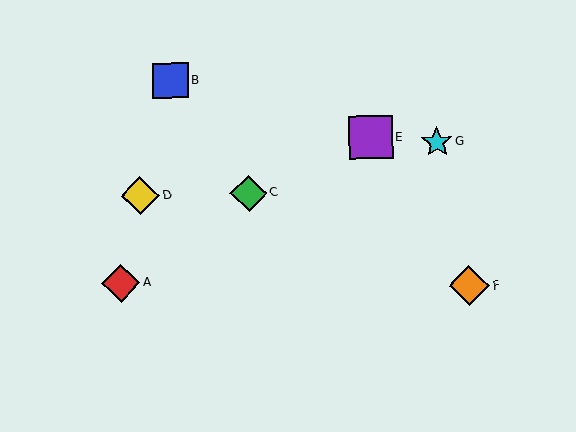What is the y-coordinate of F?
Object F is at y≈286.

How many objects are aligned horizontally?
2 objects (C, D) are aligned horizontally.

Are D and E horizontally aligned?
No, D is at y≈196 and E is at y≈137.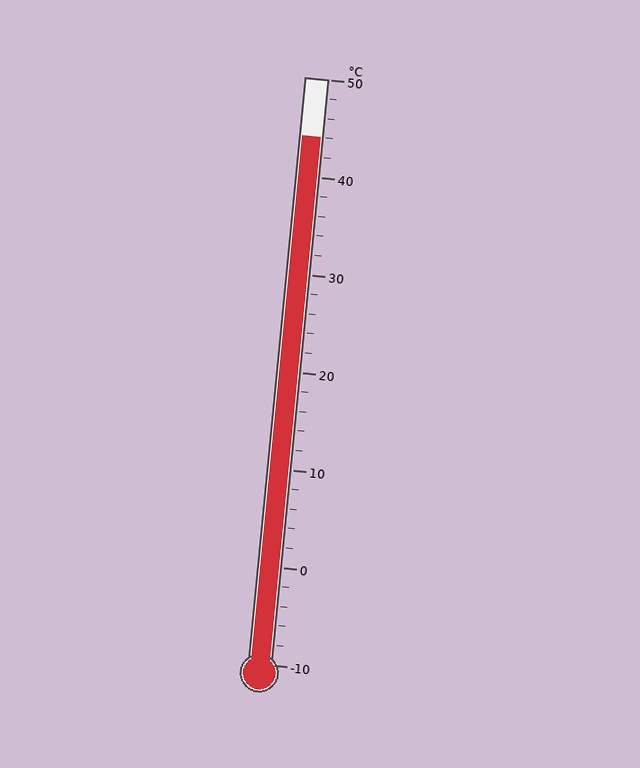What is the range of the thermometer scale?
The thermometer scale ranges from -10°C to 50°C.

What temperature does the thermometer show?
The thermometer shows approximately 44°C.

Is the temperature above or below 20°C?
The temperature is above 20°C.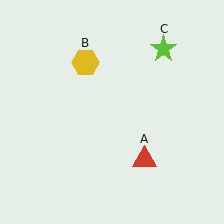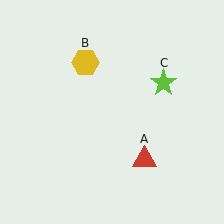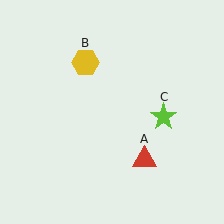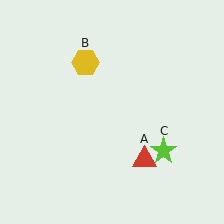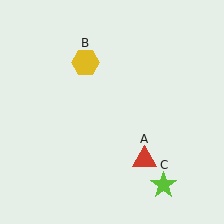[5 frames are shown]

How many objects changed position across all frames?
1 object changed position: lime star (object C).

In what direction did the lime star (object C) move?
The lime star (object C) moved down.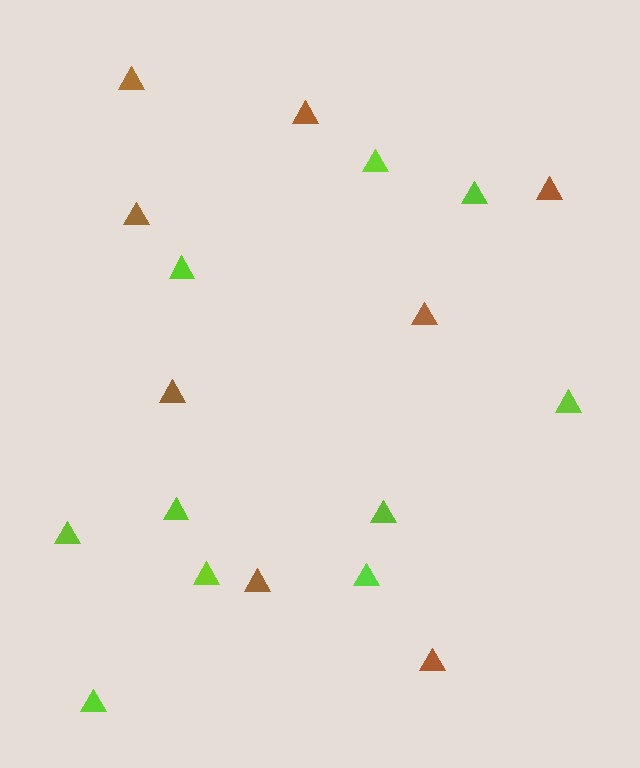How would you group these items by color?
There are 2 groups: one group of brown triangles (8) and one group of lime triangles (10).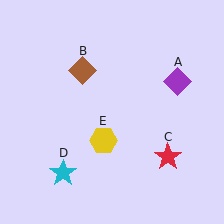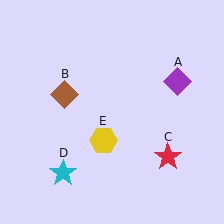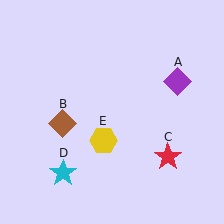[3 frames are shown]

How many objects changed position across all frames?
1 object changed position: brown diamond (object B).